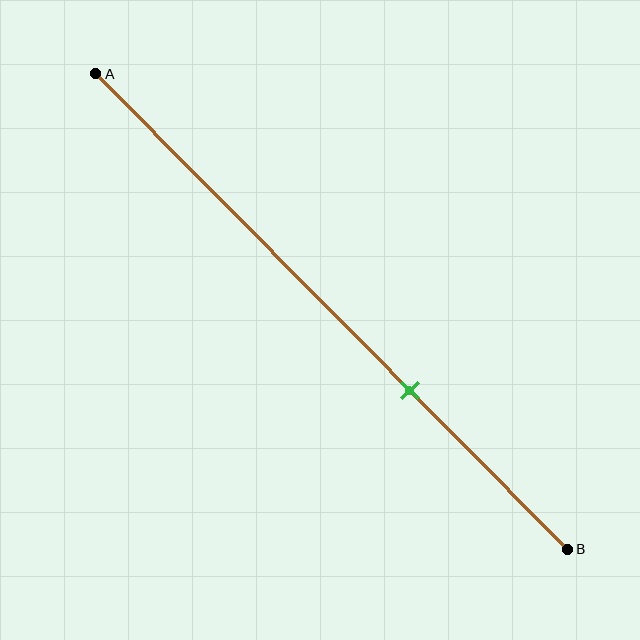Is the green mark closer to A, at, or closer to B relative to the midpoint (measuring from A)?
The green mark is closer to point B than the midpoint of segment AB.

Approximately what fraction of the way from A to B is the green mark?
The green mark is approximately 65% of the way from A to B.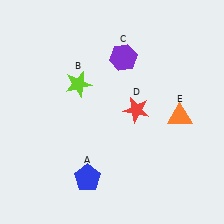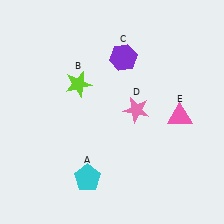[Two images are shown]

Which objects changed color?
A changed from blue to cyan. D changed from red to pink. E changed from orange to pink.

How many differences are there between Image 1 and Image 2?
There are 3 differences between the two images.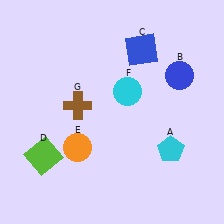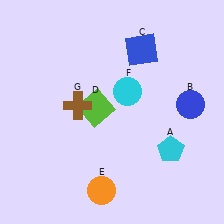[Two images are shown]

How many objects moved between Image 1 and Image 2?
3 objects moved between the two images.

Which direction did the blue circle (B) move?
The blue circle (B) moved down.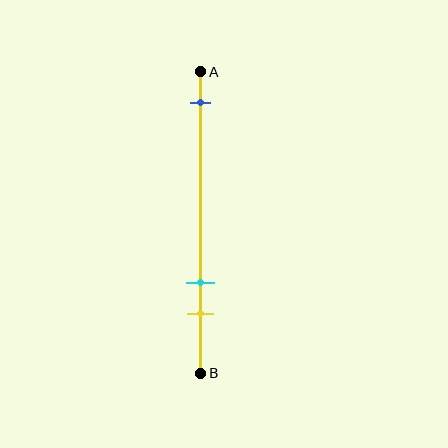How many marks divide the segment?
There are 3 marks dividing the segment.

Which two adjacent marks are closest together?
The cyan and yellow marks are the closest adjacent pair.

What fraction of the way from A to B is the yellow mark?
The yellow mark is approximately 80% (0.8) of the way from A to B.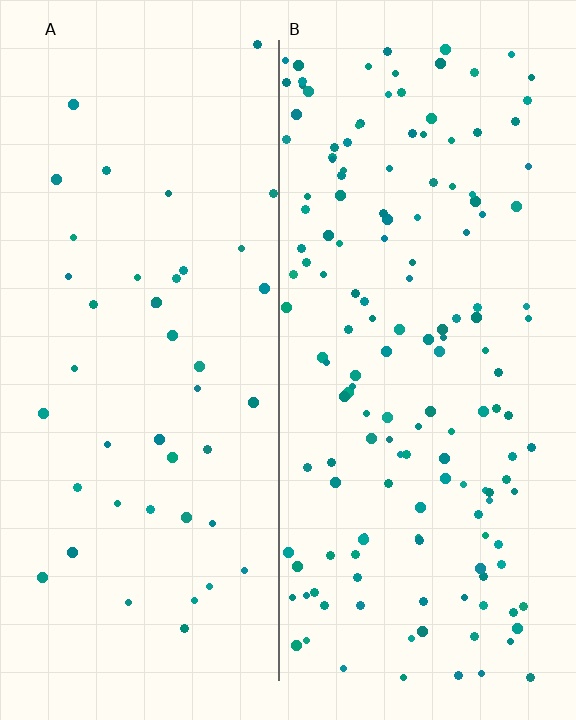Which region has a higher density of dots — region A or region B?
B (the right).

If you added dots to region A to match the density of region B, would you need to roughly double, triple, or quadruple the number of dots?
Approximately quadruple.